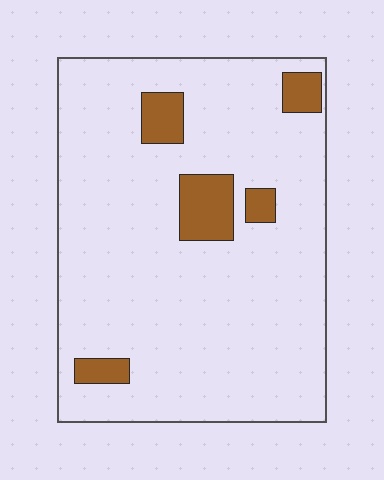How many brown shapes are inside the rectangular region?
5.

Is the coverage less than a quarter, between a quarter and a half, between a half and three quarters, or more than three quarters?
Less than a quarter.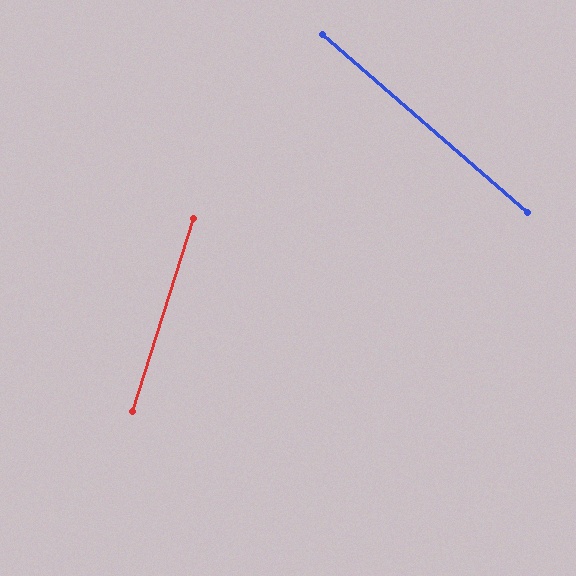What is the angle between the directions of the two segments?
Approximately 67 degrees.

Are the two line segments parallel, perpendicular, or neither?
Neither parallel nor perpendicular — they differ by about 67°.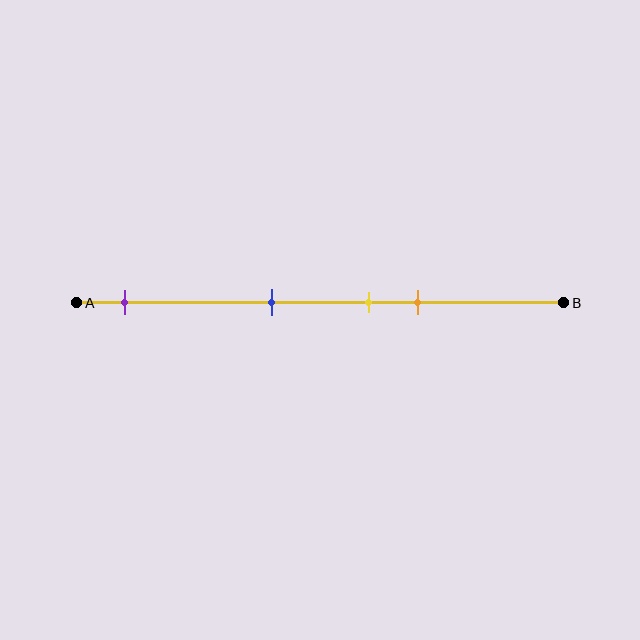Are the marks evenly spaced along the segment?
No, the marks are not evenly spaced.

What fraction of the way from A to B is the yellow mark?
The yellow mark is approximately 60% (0.6) of the way from A to B.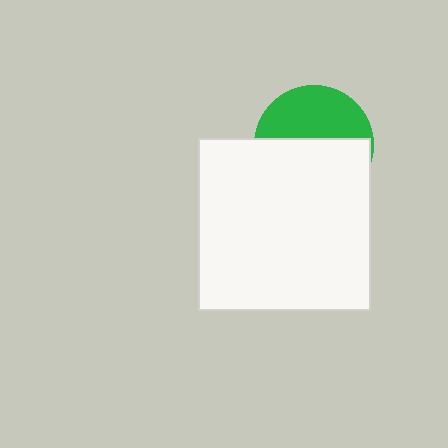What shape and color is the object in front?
The object in front is a white square.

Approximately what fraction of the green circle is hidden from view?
Roughly 58% of the green circle is hidden behind the white square.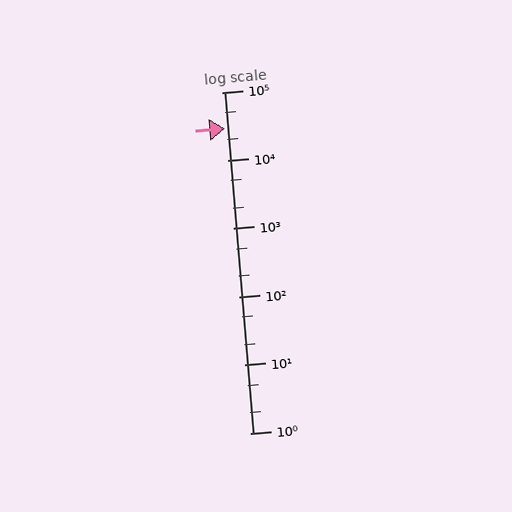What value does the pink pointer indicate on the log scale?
The pointer indicates approximately 29000.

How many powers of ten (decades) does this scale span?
The scale spans 5 decades, from 1 to 100000.